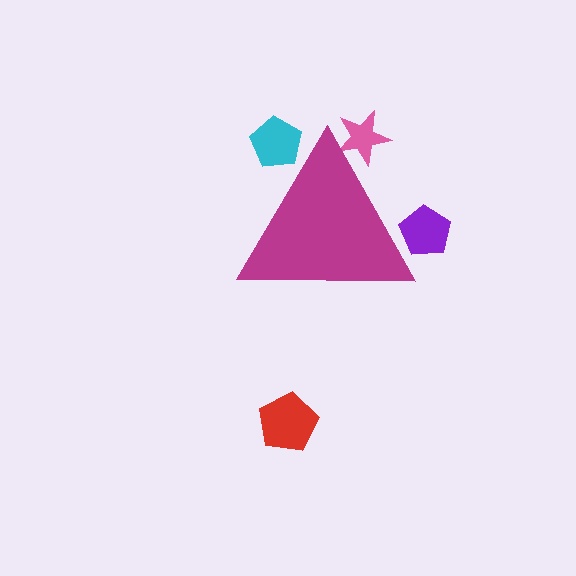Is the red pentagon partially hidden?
No, the red pentagon is fully visible.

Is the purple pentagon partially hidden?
Yes, the purple pentagon is partially hidden behind the magenta triangle.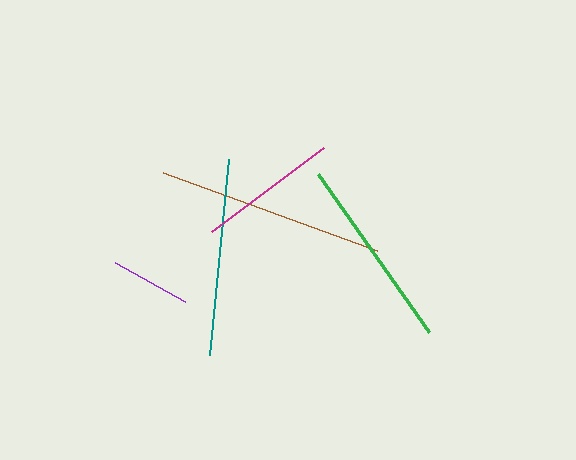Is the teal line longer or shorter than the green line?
The teal line is longer than the green line.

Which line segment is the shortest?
The purple line is the shortest at approximately 80 pixels.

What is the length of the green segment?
The green segment is approximately 193 pixels long.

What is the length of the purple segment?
The purple segment is approximately 80 pixels long.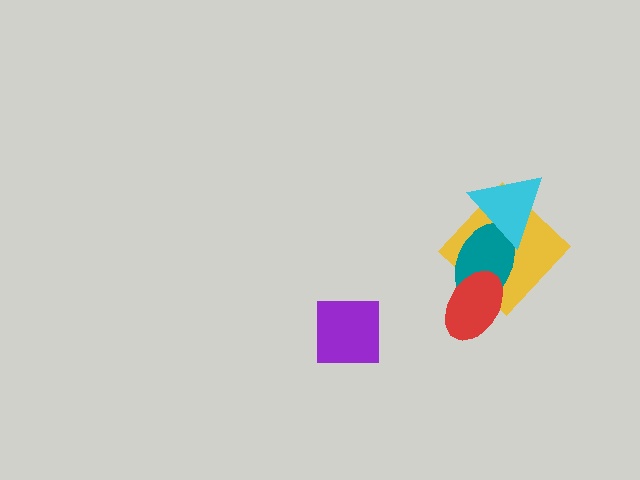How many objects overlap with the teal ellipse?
3 objects overlap with the teal ellipse.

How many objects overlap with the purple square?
0 objects overlap with the purple square.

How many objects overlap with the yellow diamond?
3 objects overlap with the yellow diamond.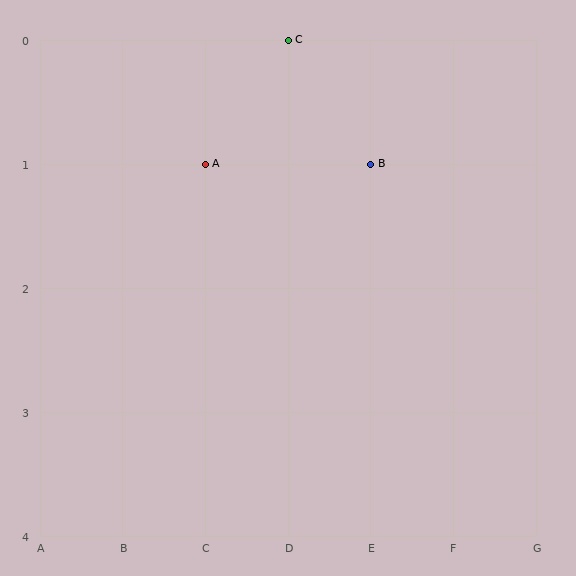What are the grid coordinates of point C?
Point C is at grid coordinates (D, 0).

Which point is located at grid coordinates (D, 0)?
Point C is at (D, 0).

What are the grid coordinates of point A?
Point A is at grid coordinates (C, 1).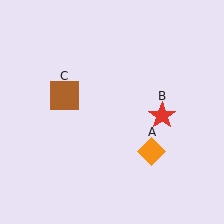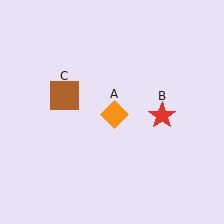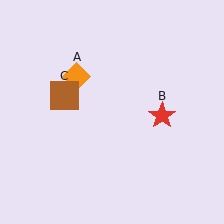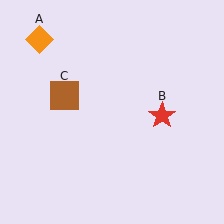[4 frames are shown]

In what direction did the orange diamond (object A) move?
The orange diamond (object A) moved up and to the left.